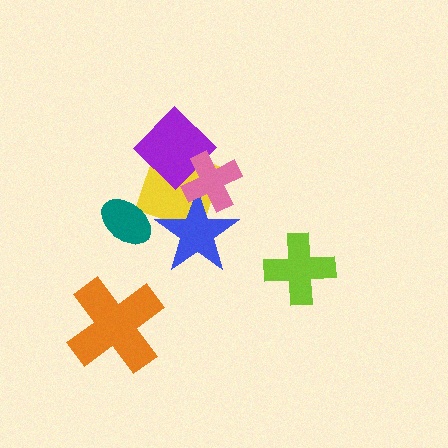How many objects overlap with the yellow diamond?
4 objects overlap with the yellow diamond.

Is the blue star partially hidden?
Yes, it is partially covered by another shape.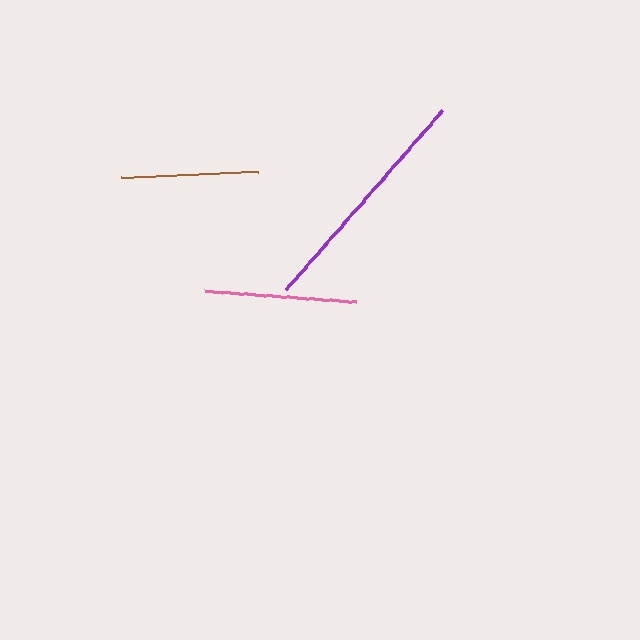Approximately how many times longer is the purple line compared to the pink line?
The purple line is approximately 1.6 times the length of the pink line.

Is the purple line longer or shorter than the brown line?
The purple line is longer than the brown line.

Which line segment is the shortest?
The brown line is the shortest at approximately 138 pixels.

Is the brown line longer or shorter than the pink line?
The pink line is longer than the brown line.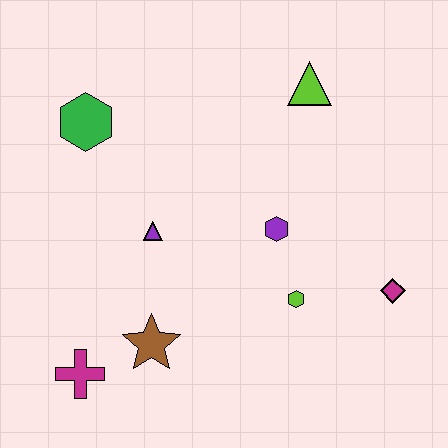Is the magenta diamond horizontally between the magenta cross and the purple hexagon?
No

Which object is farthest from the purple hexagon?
The magenta cross is farthest from the purple hexagon.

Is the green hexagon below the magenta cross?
No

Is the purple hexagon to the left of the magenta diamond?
Yes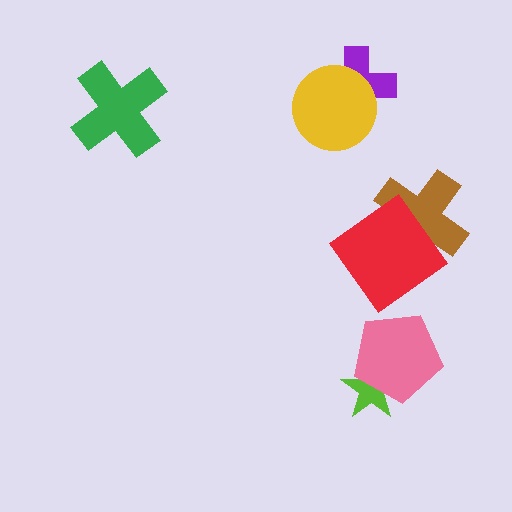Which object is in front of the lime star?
The pink pentagon is in front of the lime star.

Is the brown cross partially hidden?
Yes, it is partially covered by another shape.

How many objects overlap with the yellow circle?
1 object overlaps with the yellow circle.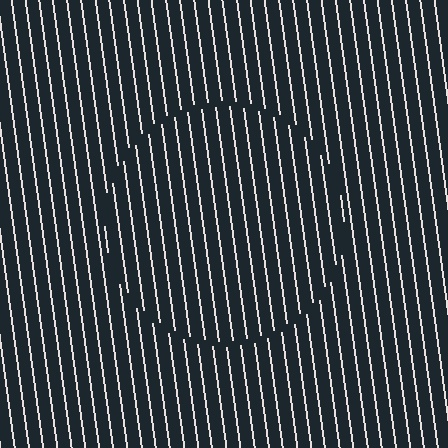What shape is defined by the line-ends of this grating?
An illusory circle. The interior of the shape contains the same grating, shifted by half a period — the contour is defined by the phase discontinuity where line-ends from the inner and outer gratings abut.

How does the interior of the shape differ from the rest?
The interior of the shape contains the same grating, shifted by half a period — the contour is defined by the phase discontinuity where line-ends from the inner and outer gratings abut.